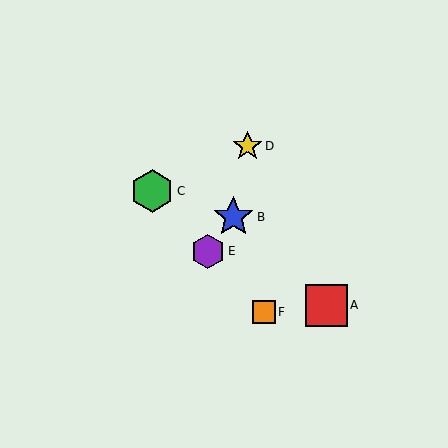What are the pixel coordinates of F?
Object F is at (264, 312).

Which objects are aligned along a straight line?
Objects C, E, F are aligned along a straight line.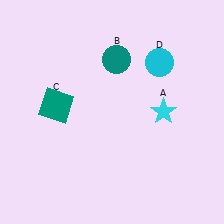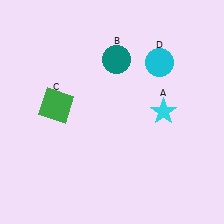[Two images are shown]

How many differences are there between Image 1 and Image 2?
There is 1 difference between the two images.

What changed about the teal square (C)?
In Image 1, C is teal. In Image 2, it changed to green.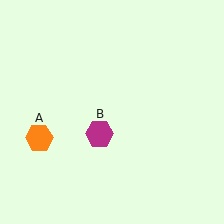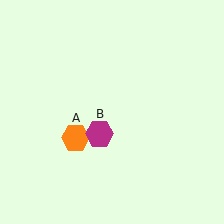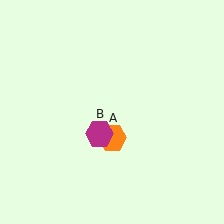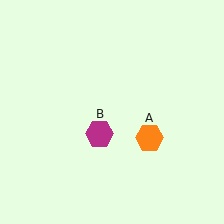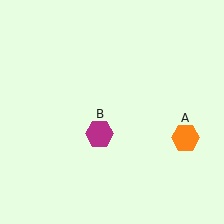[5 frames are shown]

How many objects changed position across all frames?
1 object changed position: orange hexagon (object A).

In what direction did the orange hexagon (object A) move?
The orange hexagon (object A) moved right.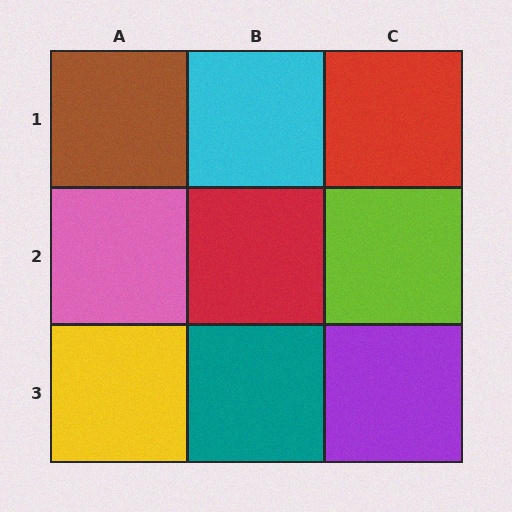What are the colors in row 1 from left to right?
Brown, cyan, red.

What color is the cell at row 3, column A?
Yellow.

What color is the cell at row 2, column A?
Pink.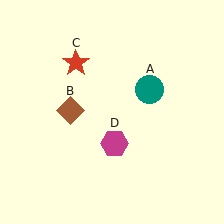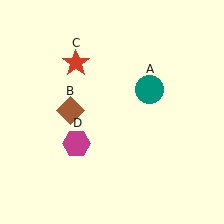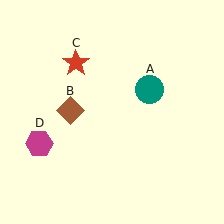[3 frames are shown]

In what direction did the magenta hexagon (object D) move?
The magenta hexagon (object D) moved left.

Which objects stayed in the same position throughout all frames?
Teal circle (object A) and brown diamond (object B) and red star (object C) remained stationary.